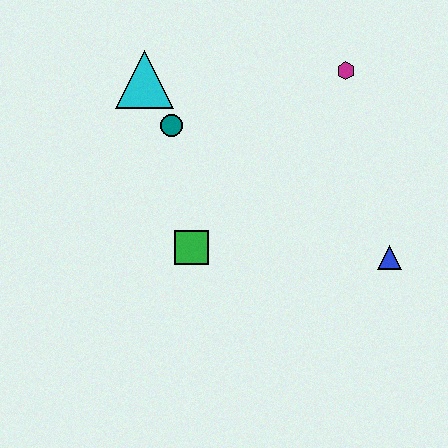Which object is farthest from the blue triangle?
The cyan triangle is farthest from the blue triangle.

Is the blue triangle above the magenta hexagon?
No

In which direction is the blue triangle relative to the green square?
The blue triangle is to the right of the green square.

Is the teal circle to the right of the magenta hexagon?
No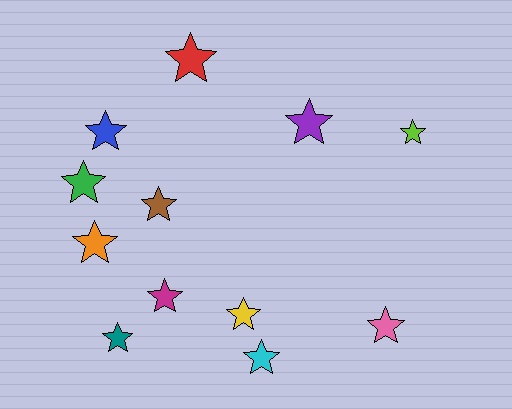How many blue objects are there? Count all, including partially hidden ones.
There is 1 blue object.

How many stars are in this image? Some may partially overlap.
There are 12 stars.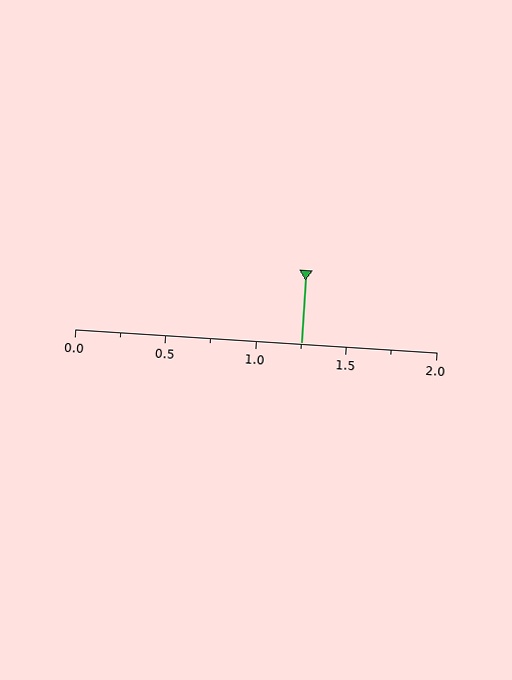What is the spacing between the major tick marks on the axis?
The major ticks are spaced 0.5 apart.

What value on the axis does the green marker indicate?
The marker indicates approximately 1.25.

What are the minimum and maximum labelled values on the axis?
The axis runs from 0.0 to 2.0.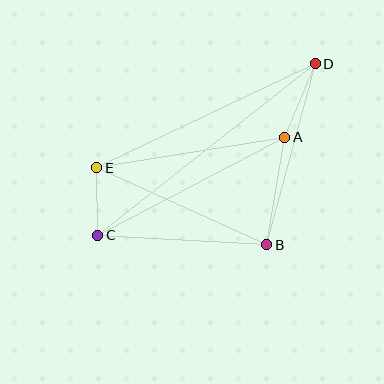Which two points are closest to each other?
Points C and E are closest to each other.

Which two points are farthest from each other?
Points C and D are farthest from each other.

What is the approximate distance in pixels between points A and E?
The distance between A and E is approximately 191 pixels.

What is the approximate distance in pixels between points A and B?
The distance between A and B is approximately 109 pixels.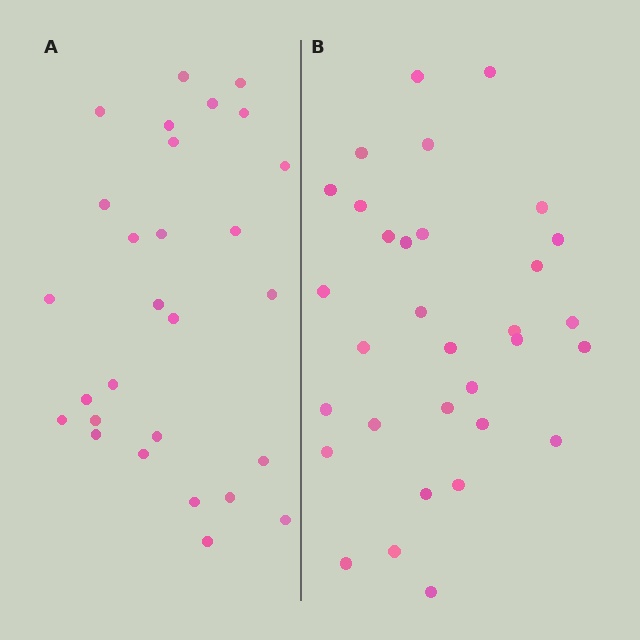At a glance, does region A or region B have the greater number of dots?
Region B (the right region) has more dots.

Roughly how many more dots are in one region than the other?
Region B has about 4 more dots than region A.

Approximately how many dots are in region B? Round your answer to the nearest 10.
About 30 dots. (The exact count is 32, which rounds to 30.)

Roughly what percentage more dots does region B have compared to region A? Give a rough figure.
About 15% more.